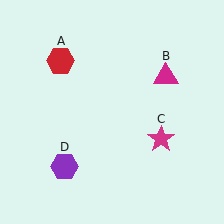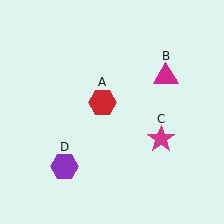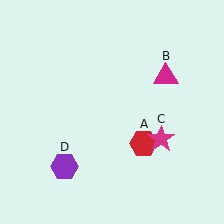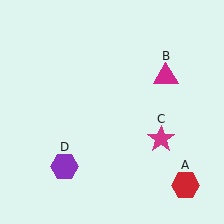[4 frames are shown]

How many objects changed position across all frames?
1 object changed position: red hexagon (object A).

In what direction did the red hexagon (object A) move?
The red hexagon (object A) moved down and to the right.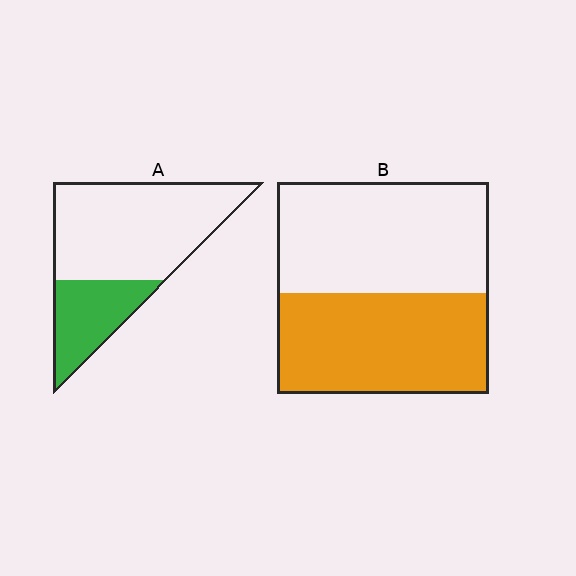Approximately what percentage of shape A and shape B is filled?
A is approximately 30% and B is approximately 50%.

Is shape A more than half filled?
No.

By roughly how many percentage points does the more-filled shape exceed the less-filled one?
By roughly 20 percentage points (B over A).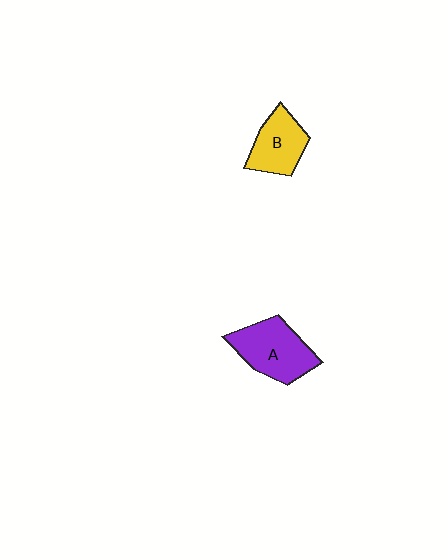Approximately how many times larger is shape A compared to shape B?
Approximately 1.3 times.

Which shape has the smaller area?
Shape B (yellow).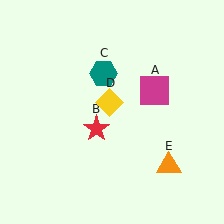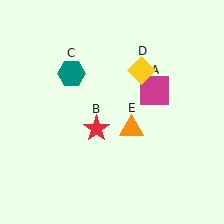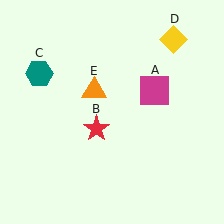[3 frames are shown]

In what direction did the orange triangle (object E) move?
The orange triangle (object E) moved up and to the left.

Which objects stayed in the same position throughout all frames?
Magenta square (object A) and red star (object B) remained stationary.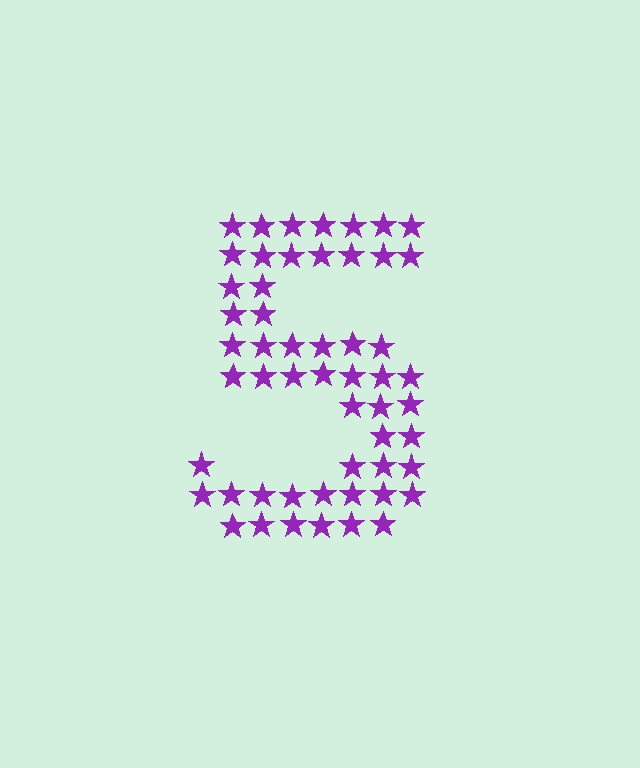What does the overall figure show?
The overall figure shows the digit 5.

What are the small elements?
The small elements are stars.